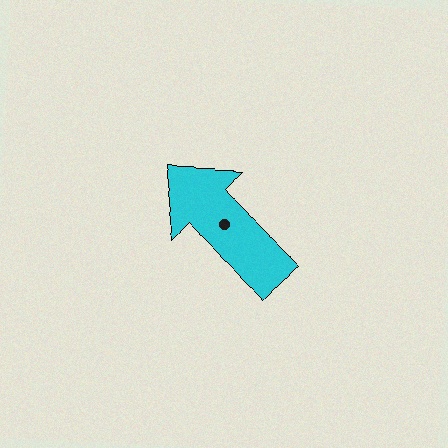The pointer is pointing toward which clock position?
Roughly 10 o'clock.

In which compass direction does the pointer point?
Northwest.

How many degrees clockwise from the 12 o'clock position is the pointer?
Approximately 314 degrees.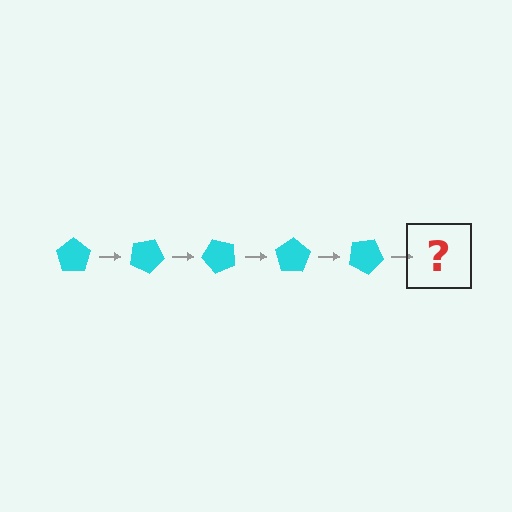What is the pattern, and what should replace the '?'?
The pattern is that the pentagon rotates 25 degrees each step. The '?' should be a cyan pentagon rotated 125 degrees.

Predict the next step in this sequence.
The next step is a cyan pentagon rotated 125 degrees.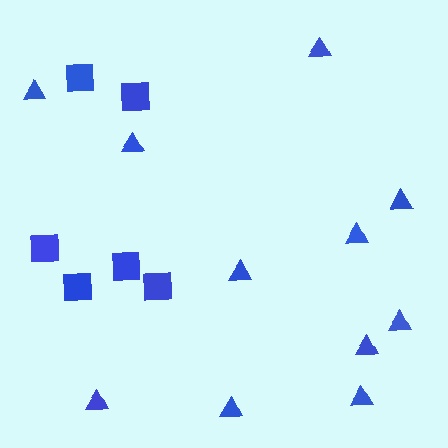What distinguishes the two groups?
There are 2 groups: one group of triangles (11) and one group of squares (6).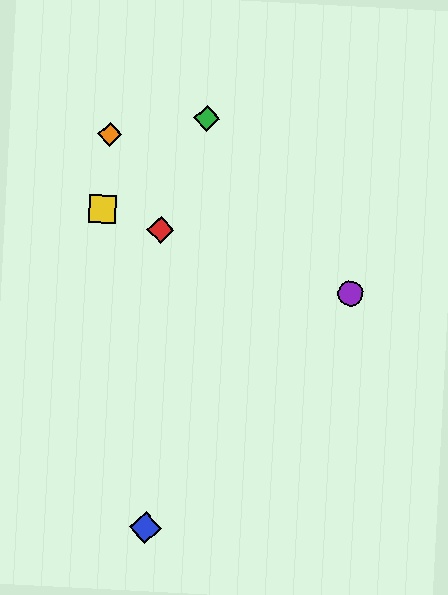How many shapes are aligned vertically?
2 shapes (the red diamond, the blue diamond) are aligned vertically.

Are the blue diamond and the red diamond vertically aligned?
Yes, both are at x≈145.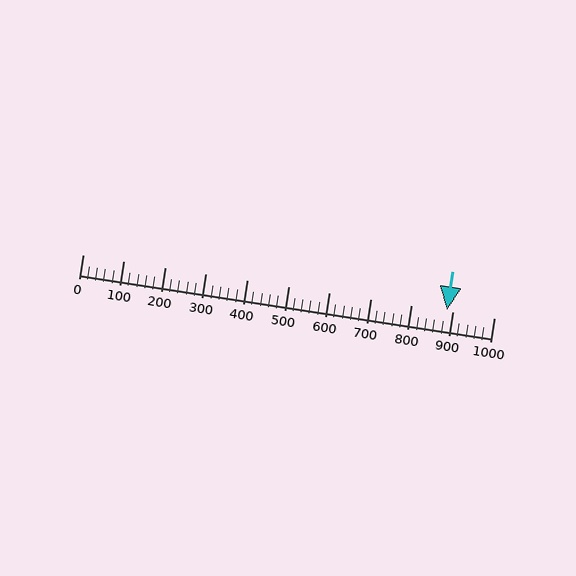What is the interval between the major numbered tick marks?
The major tick marks are spaced 100 units apart.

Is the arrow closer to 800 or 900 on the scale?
The arrow is closer to 900.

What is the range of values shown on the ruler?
The ruler shows values from 0 to 1000.